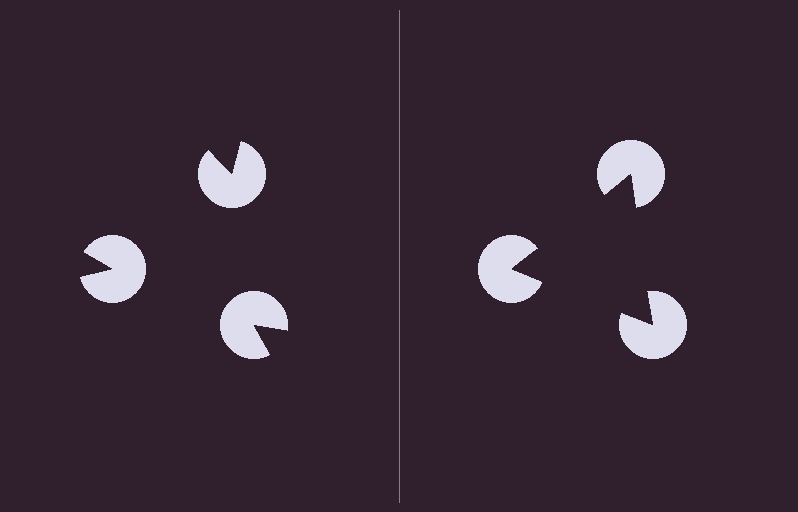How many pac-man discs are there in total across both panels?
6 — 3 on each side.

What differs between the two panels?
The pac-man discs are positioned identically on both sides; only the wedge orientations differ. On the right they align to a triangle; on the left they are misaligned.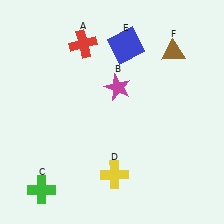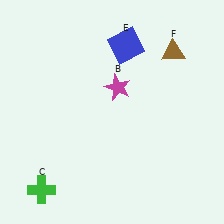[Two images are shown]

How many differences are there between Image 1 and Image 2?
There are 2 differences between the two images.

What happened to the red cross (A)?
The red cross (A) was removed in Image 2. It was in the top-left area of Image 1.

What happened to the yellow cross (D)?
The yellow cross (D) was removed in Image 2. It was in the bottom-right area of Image 1.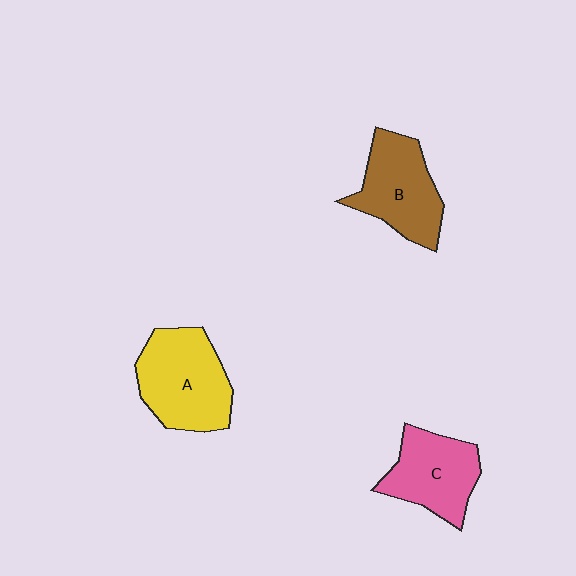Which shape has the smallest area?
Shape C (pink).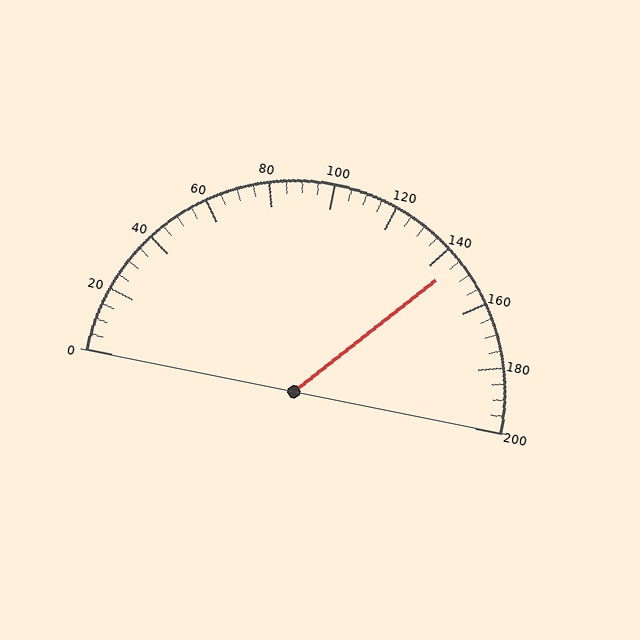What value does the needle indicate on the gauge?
The needle indicates approximately 145.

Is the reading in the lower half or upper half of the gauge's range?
The reading is in the upper half of the range (0 to 200).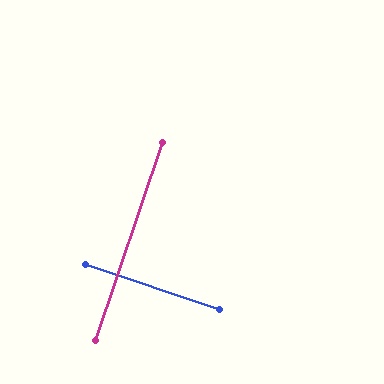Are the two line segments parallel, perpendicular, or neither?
Perpendicular — they meet at approximately 90°.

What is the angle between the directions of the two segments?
Approximately 90 degrees.